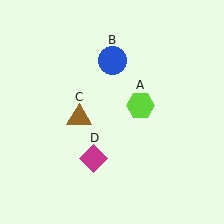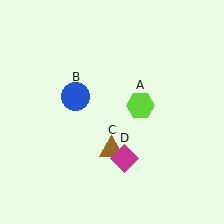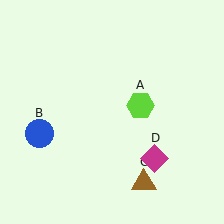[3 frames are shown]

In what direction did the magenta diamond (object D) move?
The magenta diamond (object D) moved right.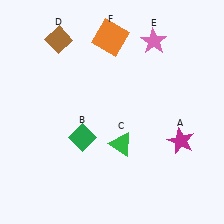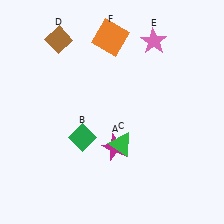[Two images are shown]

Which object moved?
The magenta star (A) moved left.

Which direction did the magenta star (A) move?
The magenta star (A) moved left.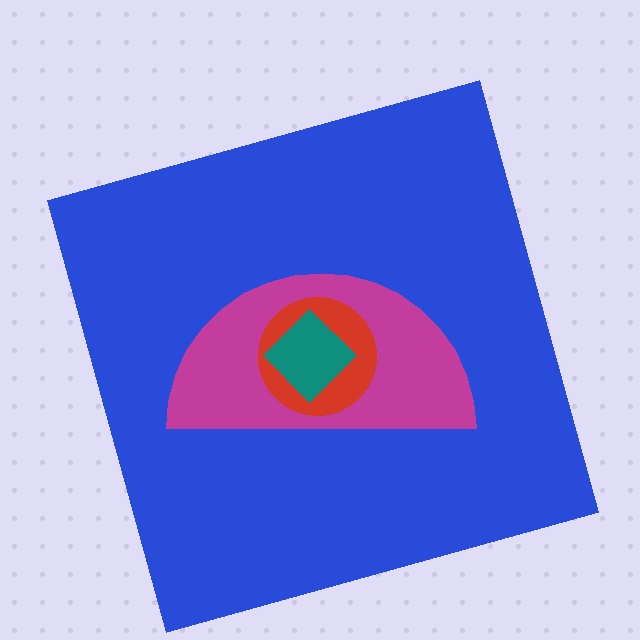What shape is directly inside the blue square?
The magenta semicircle.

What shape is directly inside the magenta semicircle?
The red circle.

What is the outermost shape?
The blue square.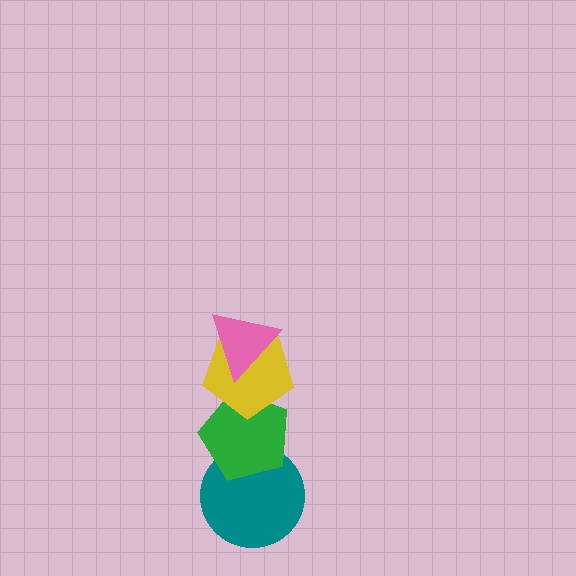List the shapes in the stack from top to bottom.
From top to bottom: the pink triangle, the yellow pentagon, the green pentagon, the teal circle.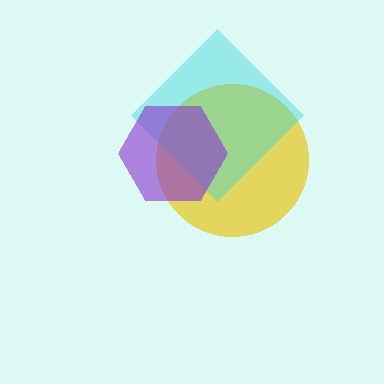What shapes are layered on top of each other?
The layered shapes are: a yellow circle, a cyan diamond, a purple hexagon.